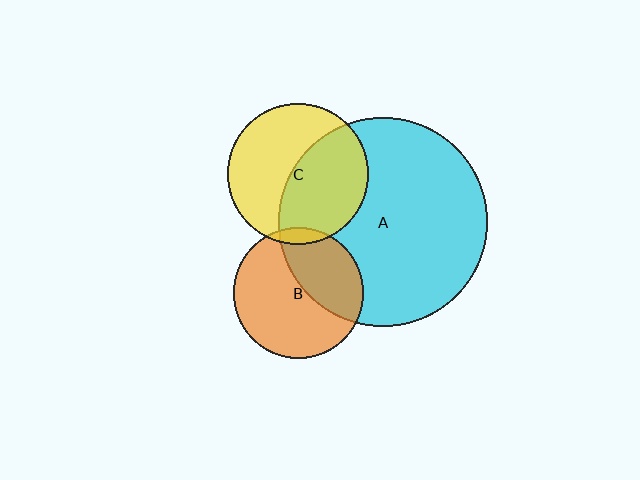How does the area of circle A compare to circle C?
Approximately 2.2 times.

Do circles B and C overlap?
Yes.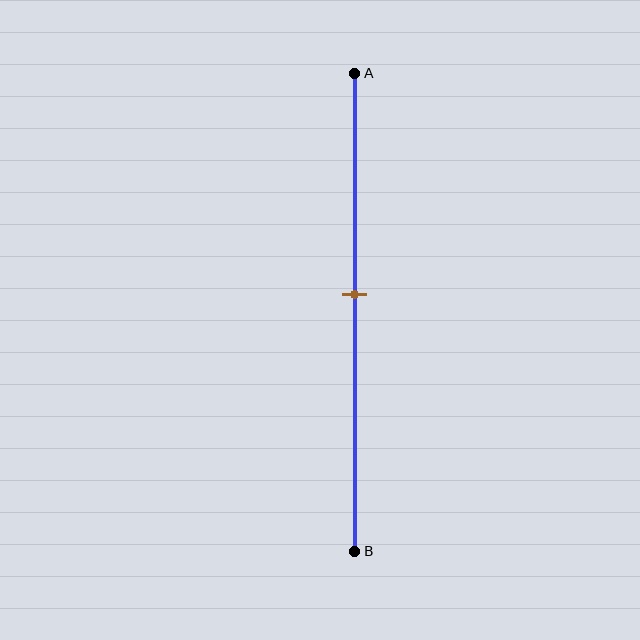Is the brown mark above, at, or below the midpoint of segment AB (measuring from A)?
The brown mark is above the midpoint of segment AB.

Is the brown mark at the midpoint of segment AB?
No, the mark is at about 45% from A, not at the 50% midpoint.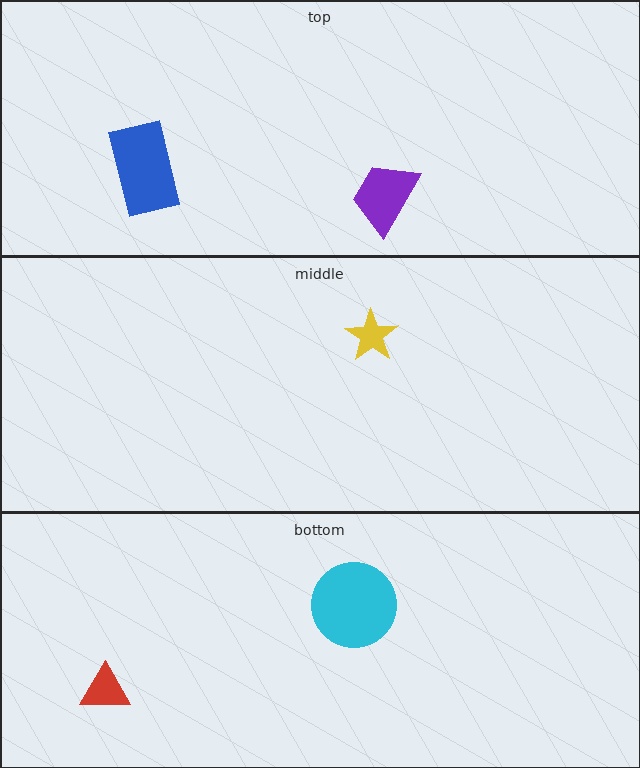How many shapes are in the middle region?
1.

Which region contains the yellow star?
The middle region.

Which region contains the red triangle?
The bottom region.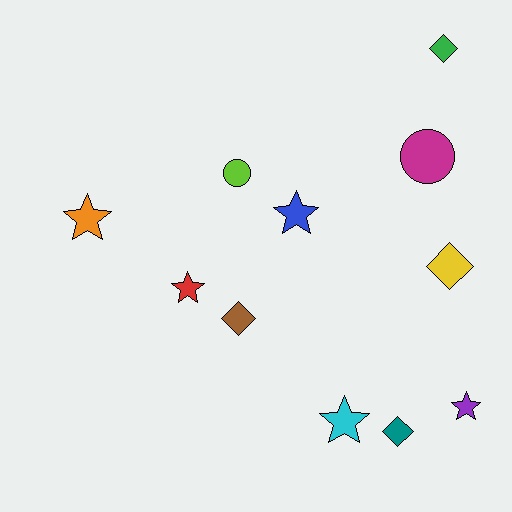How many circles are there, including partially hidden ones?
There are 2 circles.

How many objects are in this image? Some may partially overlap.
There are 11 objects.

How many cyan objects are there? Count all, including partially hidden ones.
There is 1 cyan object.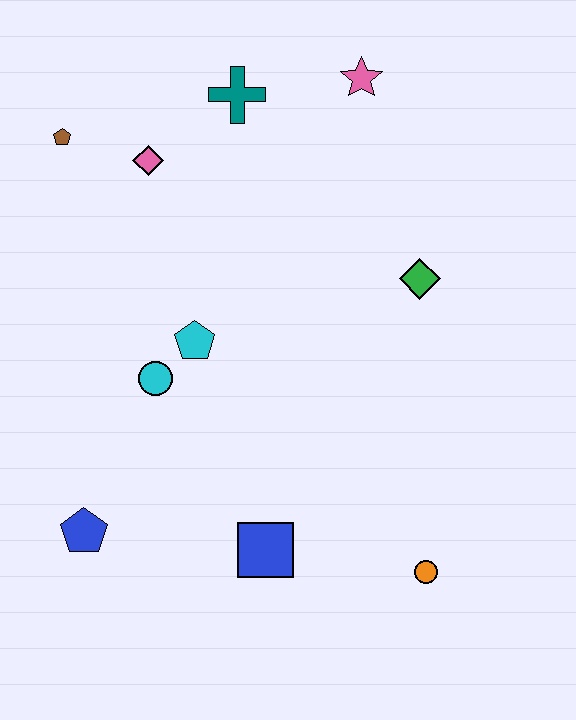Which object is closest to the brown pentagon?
The pink diamond is closest to the brown pentagon.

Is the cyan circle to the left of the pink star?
Yes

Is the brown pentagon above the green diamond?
Yes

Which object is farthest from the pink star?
The blue pentagon is farthest from the pink star.